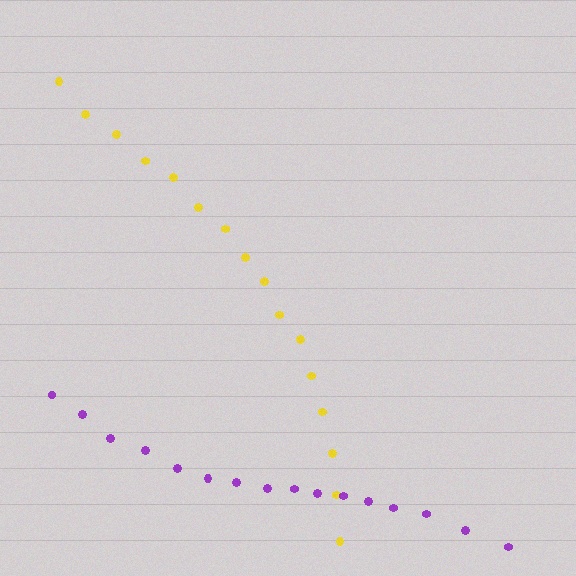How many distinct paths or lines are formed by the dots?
There are 2 distinct paths.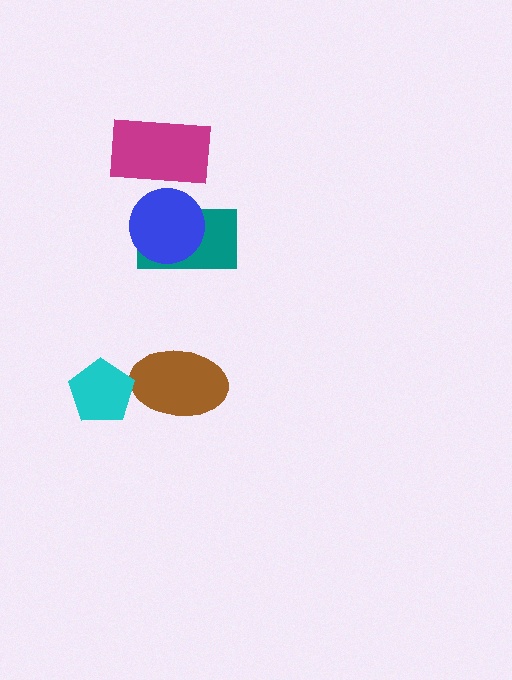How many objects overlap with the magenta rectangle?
1 object overlaps with the magenta rectangle.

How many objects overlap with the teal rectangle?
1 object overlaps with the teal rectangle.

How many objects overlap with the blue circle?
2 objects overlap with the blue circle.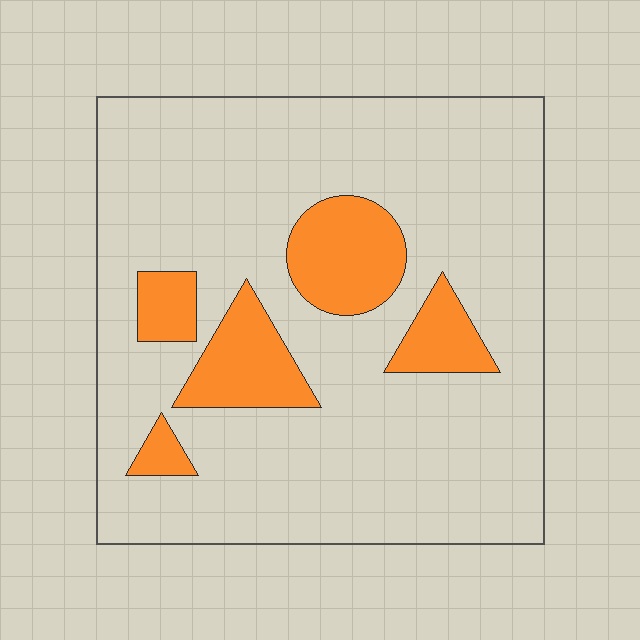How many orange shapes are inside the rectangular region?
5.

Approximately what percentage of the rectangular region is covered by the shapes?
Approximately 15%.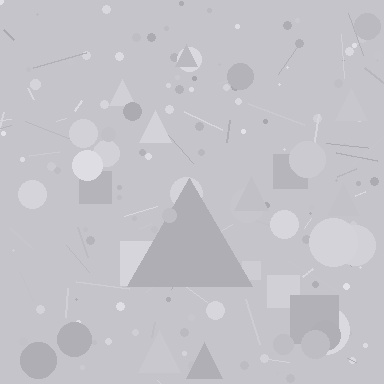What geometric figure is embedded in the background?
A triangle is embedded in the background.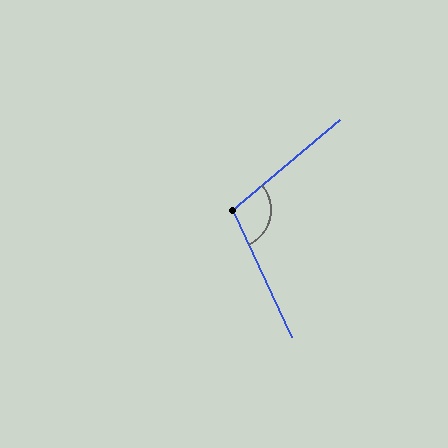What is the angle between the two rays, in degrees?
Approximately 105 degrees.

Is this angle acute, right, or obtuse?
It is obtuse.